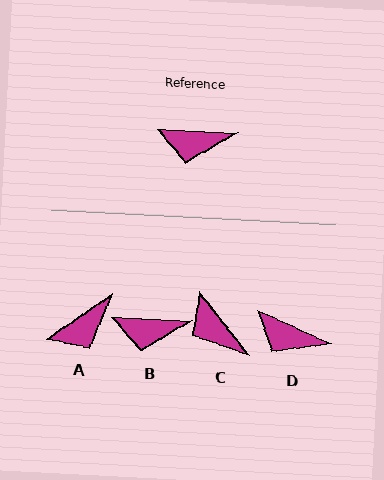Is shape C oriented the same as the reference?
No, it is off by about 50 degrees.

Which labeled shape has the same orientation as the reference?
B.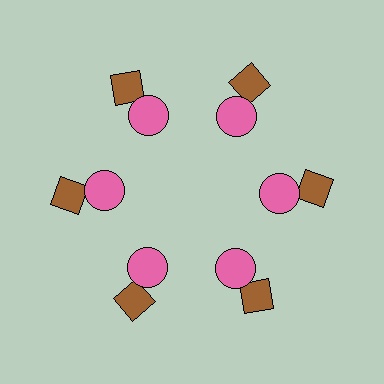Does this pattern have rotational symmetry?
Yes, this pattern has 6-fold rotational symmetry. It looks the same after rotating 60 degrees around the center.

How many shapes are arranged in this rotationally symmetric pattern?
There are 12 shapes, arranged in 6 groups of 2.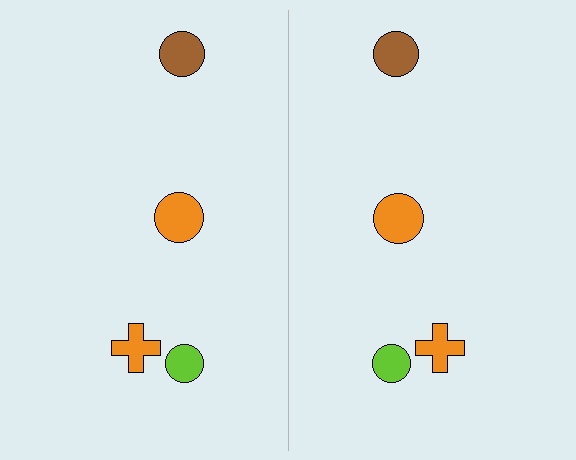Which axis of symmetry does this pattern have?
The pattern has a vertical axis of symmetry running through the center of the image.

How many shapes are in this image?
There are 8 shapes in this image.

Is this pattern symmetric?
Yes, this pattern has bilateral (reflection) symmetry.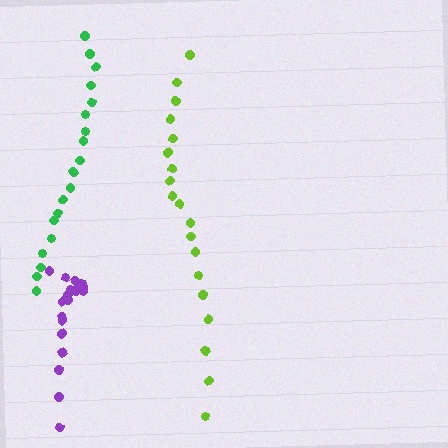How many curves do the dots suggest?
There are 3 distinct paths.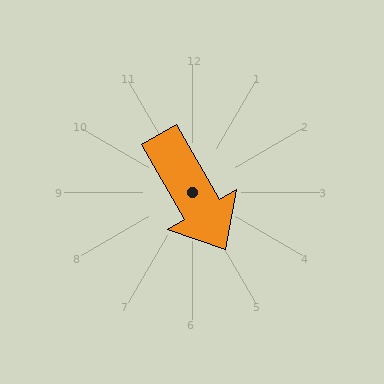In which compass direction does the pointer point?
Southeast.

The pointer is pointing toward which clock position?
Roughly 5 o'clock.